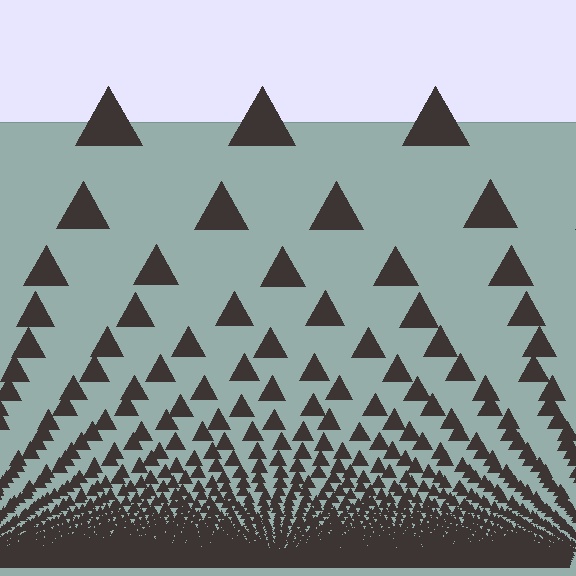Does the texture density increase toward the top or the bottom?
Density increases toward the bottom.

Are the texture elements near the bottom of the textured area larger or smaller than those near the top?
Smaller. The gradient is inverted — elements near the bottom are smaller and denser.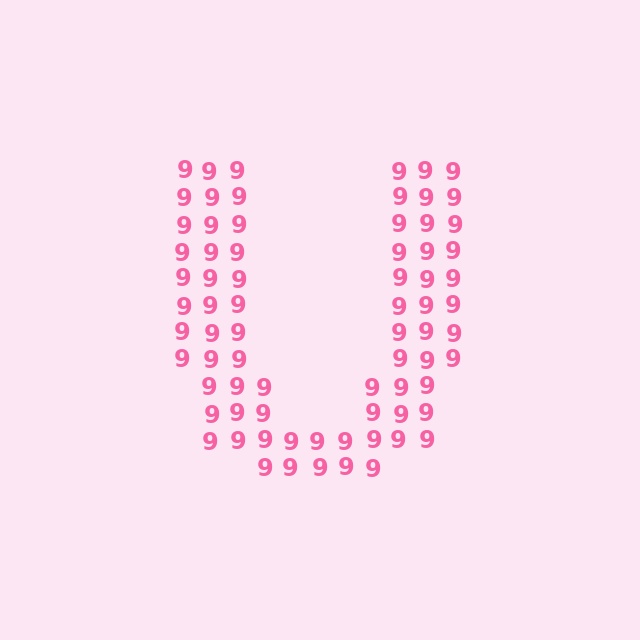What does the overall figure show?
The overall figure shows the letter U.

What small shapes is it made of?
It is made of small digit 9's.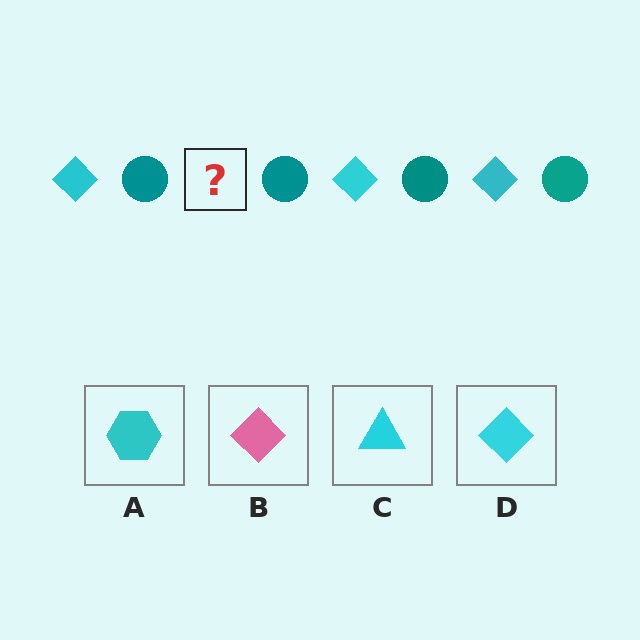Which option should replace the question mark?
Option D.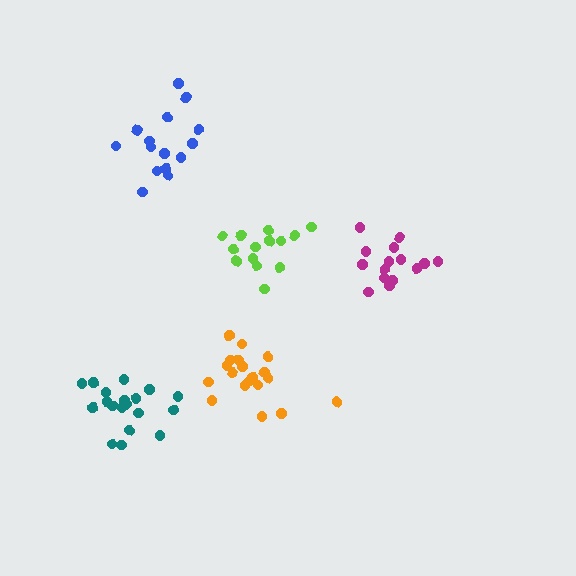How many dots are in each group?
Group 1: 15 dots, Group 2: 19 dots, Group 3: 20 dots, Group 4: 15 dots, Group 5: 14 dots (83 total).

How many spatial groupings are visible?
There are 5 spatial groupings.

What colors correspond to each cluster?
The clusters are colored: magenta, orange, teal, blue, lime.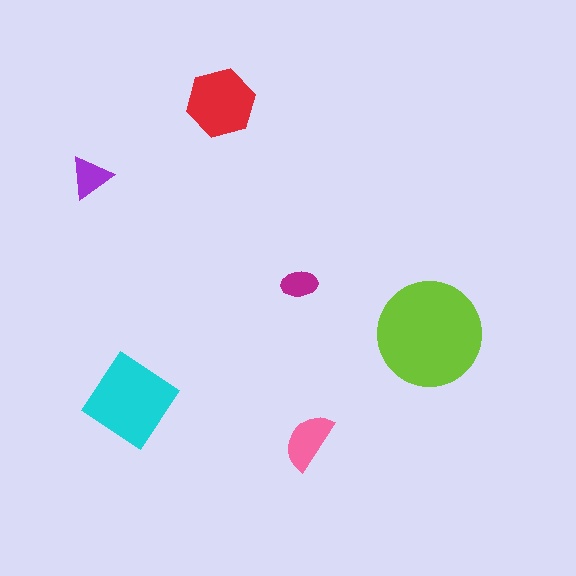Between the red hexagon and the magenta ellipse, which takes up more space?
The red hexagon.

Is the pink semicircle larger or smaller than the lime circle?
Smaller.